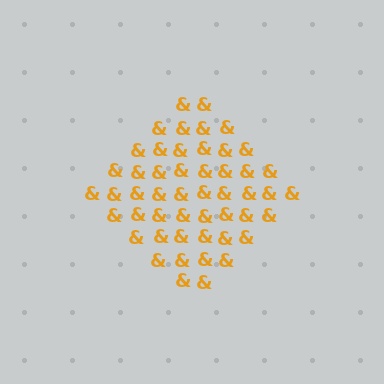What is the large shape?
The large shape is a diamond.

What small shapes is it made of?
It is made of small ampersands.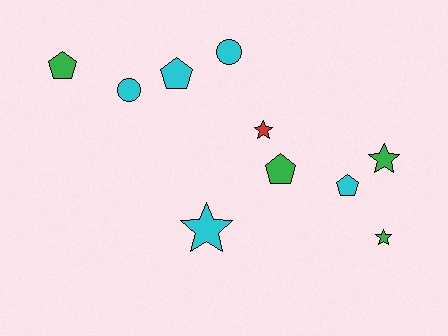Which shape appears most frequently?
Pentagon, with 4 objects.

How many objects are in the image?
There are 10 objects.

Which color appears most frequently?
Cyan, with 5 objects.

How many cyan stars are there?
There is 1 cyan star.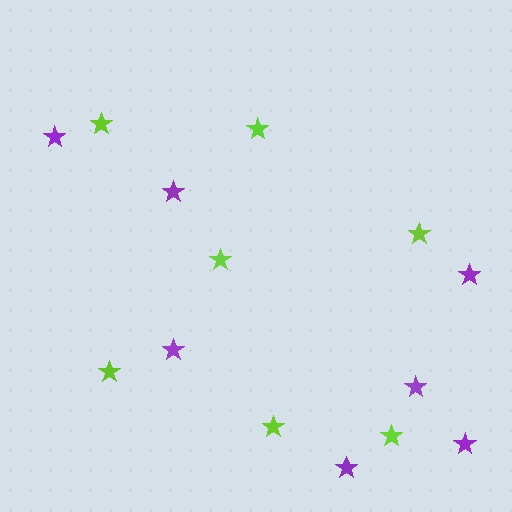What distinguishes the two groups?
There are 2 groups: one group of lime stars (7) and one group of purple stars (7).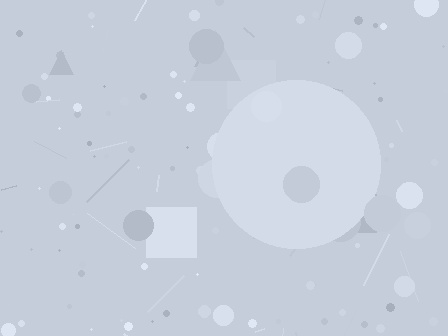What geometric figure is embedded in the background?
A circle is embedded in the background.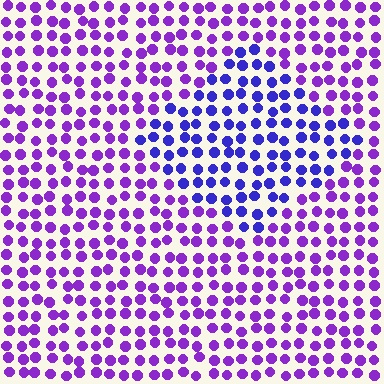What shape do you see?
I see a diamond.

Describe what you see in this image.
The image is filled with small purple elements in a uniform arrangement. A diamond-shaped region is visible where the elements are tinted to a slightly different hue, forming a subtle color boundary.